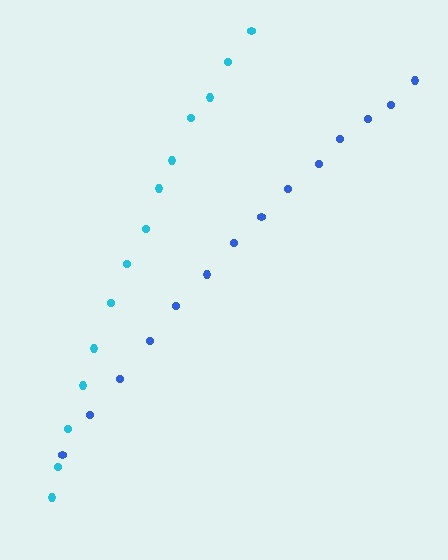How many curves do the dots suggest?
There are 2 distinct paths.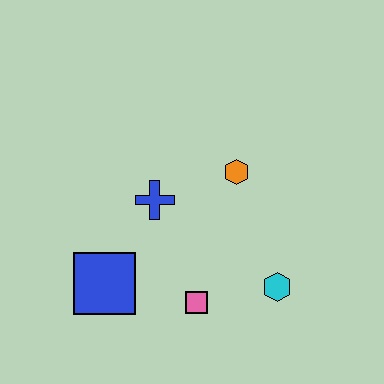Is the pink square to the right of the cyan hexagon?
No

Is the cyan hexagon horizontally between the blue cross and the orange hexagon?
No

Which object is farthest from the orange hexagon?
The blue square is farthest from the orange hexagon.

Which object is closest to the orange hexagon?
The blue cross is closest to the orange hexagon.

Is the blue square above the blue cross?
No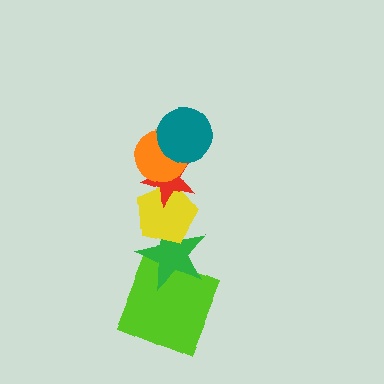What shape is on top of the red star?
The orange circle is on top of the red star.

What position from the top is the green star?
The green star is 5th from the top.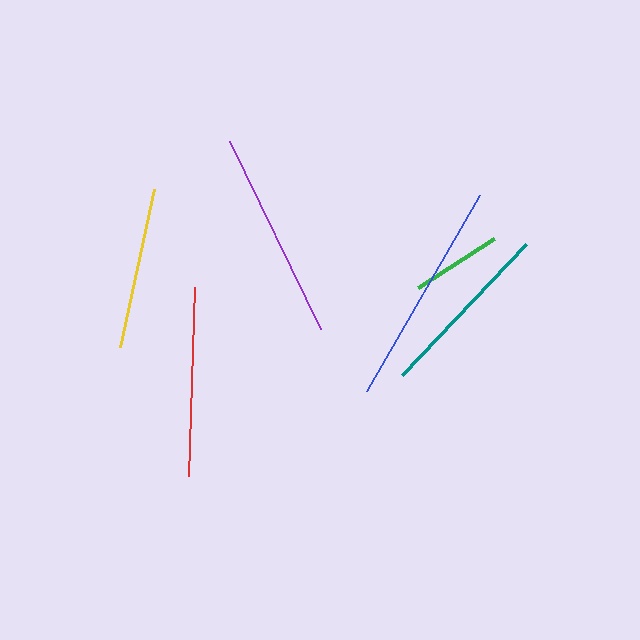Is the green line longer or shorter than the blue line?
The blue line is longer than the green line.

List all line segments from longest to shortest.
From longest to shortest: blue, purple, red, teal, yellow, green.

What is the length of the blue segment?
The blue segment is approximately 226 pixels long.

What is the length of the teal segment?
The teal segment is approximately 180 pixels long.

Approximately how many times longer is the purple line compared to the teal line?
The purple line is approximately 1.2 times the length of the teal line.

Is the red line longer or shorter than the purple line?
The purple line is longer than the red line.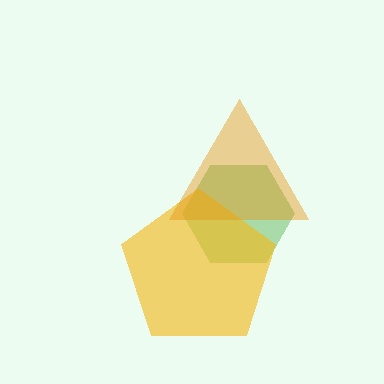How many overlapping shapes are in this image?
There are 3 overlapping shapes in the image.